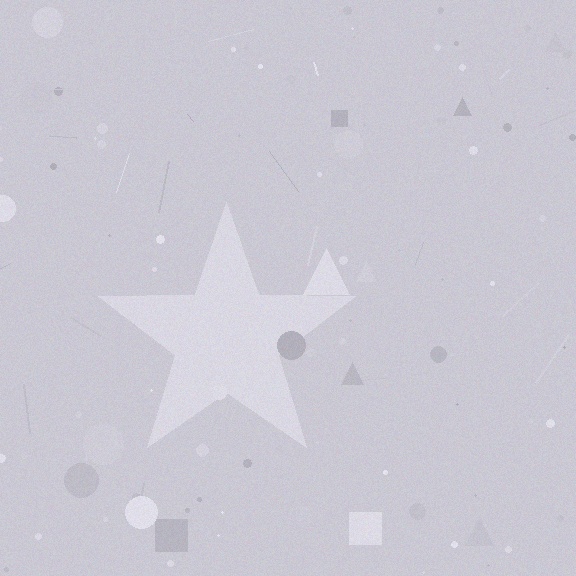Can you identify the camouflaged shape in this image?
The camouflaged shape is a star.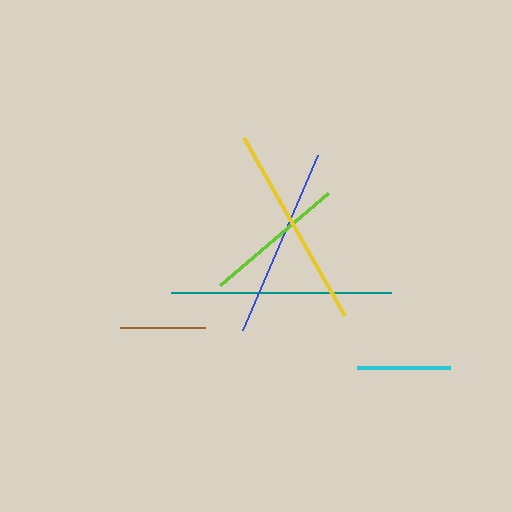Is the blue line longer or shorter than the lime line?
The blue line is longer than the lime line.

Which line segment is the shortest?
The brown line is the shortest at approximately 85 pixels.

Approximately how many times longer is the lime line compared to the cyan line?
The lime line is approximately 1.5 times the length of the cyan line.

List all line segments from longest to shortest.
From longest to shortest: teal, yellow, blue, lime, cyan, brown.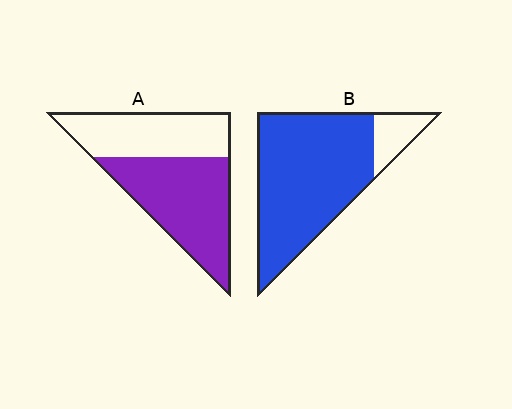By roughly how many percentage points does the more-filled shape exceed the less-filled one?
By roughly 30 percentage points (B over A).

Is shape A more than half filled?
Yes.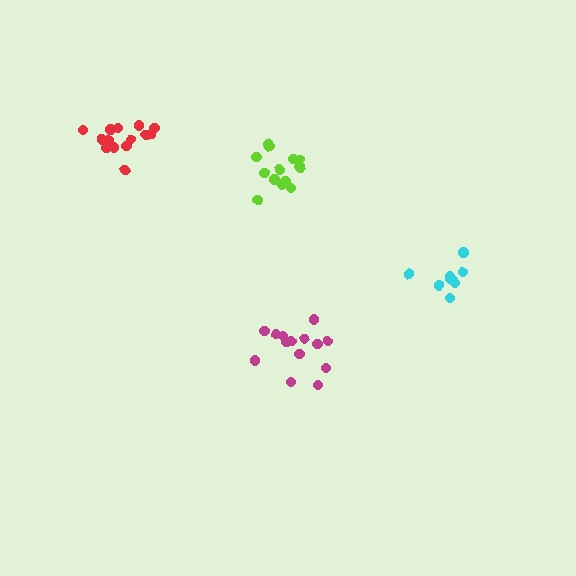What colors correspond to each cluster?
The clusters are colored: lime, magenta, red, cyan.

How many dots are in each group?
Group 1: 13 dots, Group 2: 14 dots, Group 3: 14 dots, Group 4: 9 dots (50 total).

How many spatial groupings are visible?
There are 4 spatial groupings.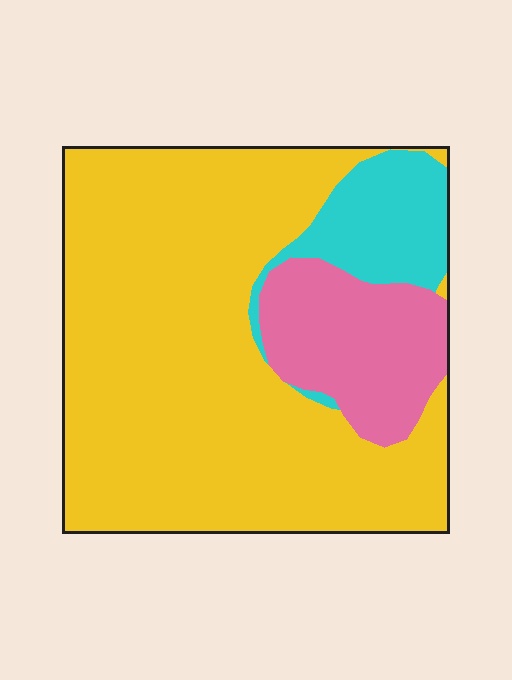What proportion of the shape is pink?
Pink takes up about one sixth (1/6) of the shape.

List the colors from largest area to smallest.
From largest to smallest: yellow, pink, cyan.